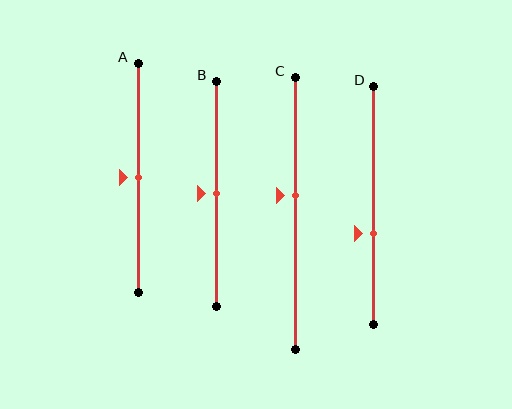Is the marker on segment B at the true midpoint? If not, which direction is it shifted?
Yes, the marker on segment B is at the true midpoint.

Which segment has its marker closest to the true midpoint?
Segment A has its marker closest to the true midpoint.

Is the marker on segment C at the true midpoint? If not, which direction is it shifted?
No, the marker on segment C is shifted upward by about 6% of the segment length.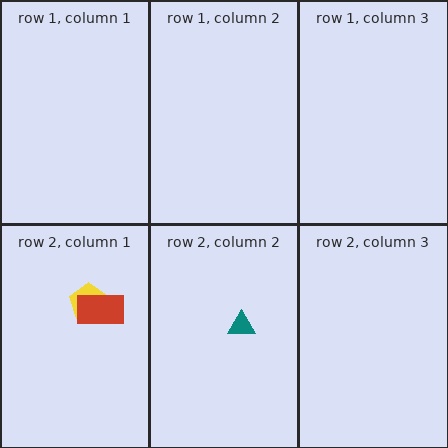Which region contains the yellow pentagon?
The row 2, column 1 region.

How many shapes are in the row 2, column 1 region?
2.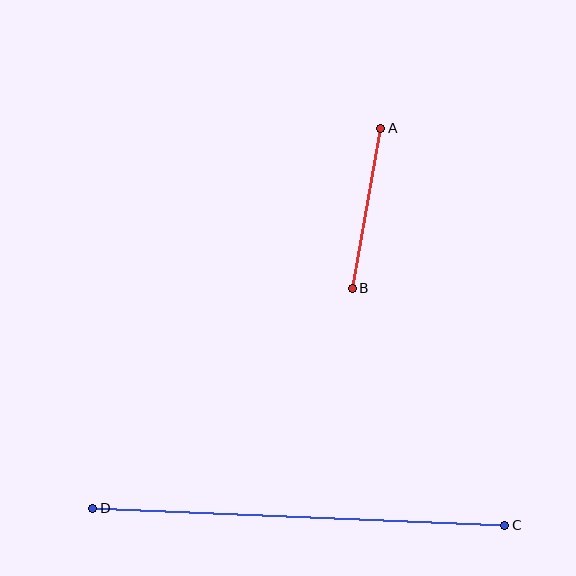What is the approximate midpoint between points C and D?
The midpoint is at approximately (299, 517) pixels.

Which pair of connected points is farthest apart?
Points C and D are farthest apart.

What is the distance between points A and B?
The distance is approximately 163 pixels.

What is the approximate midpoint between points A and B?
The midpoint is at approximately (366, 208) pixels.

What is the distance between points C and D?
The distance is approximately 412 pixels.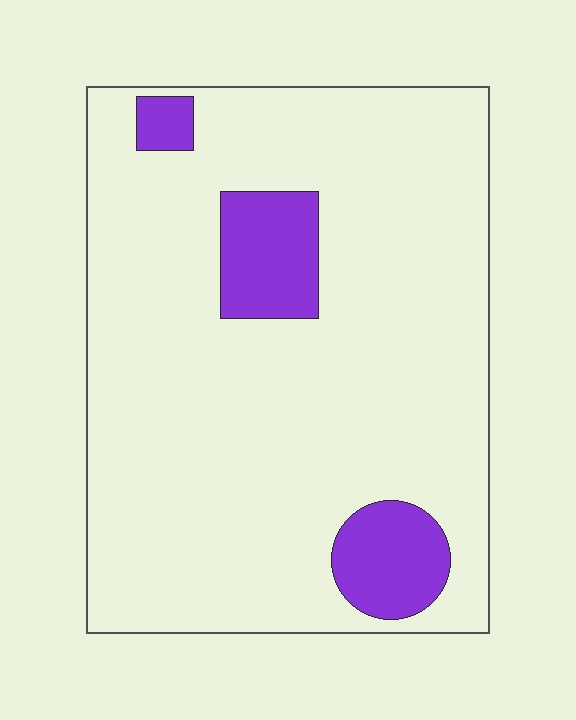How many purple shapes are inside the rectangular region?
3.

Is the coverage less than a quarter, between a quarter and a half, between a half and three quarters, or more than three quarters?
Less than a quarter.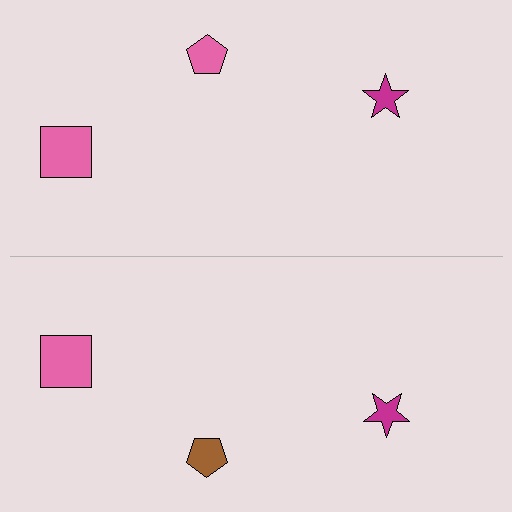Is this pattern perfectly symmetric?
No, the pattern is not perfectly symmetric. The brown pentagon on the bottom side breaks the symmetry — its mirror counterpart is pink.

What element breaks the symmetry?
The brown pentagon on the bottom side breaks the symmetry — its mirror counterpart is pink.